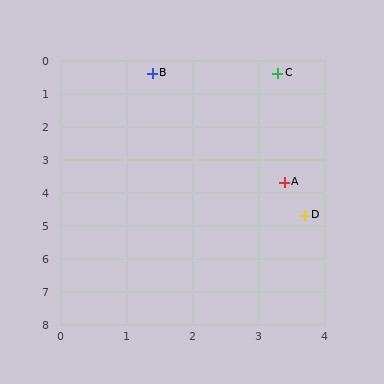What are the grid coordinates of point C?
Point C is at approximately (3.3, 0.4).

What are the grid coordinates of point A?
Point A is at approximately (3.4, 3.7).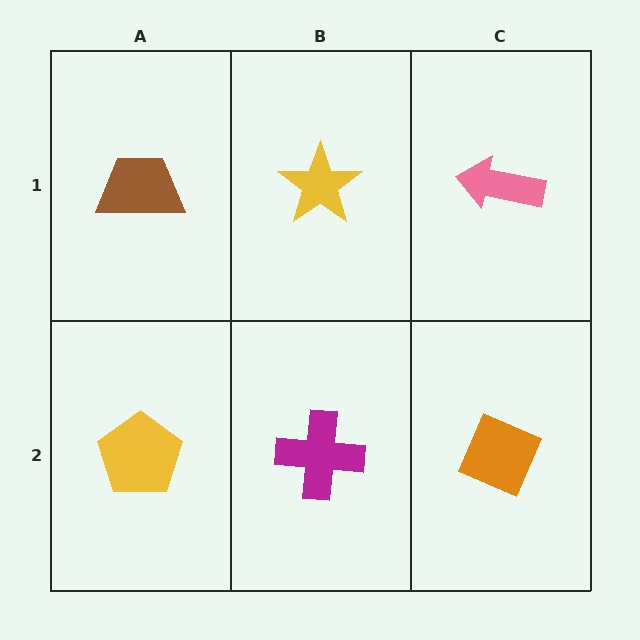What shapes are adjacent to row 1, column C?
An orange diamond (row 2, column C), a yellow star (row 1, column B).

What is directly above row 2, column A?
A brown trapezoid.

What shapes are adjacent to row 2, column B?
A yellow star (row 1, column B), a yellow pentagon (row 2, column A), an orange diamond (row 2, column C).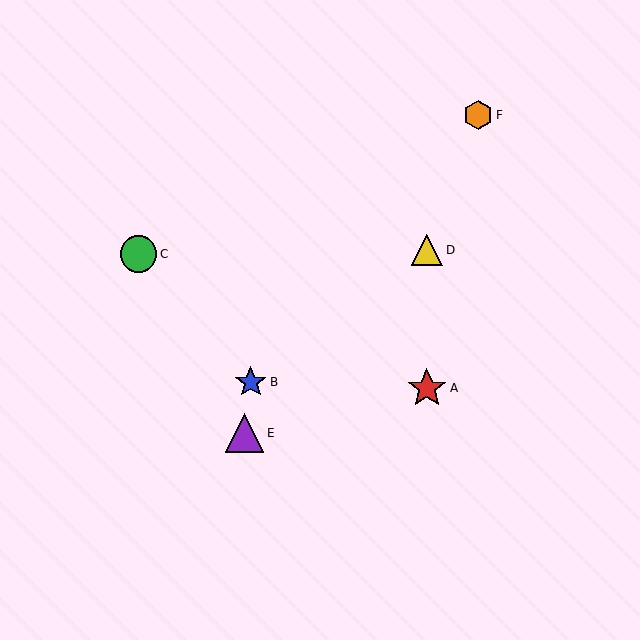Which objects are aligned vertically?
Objects A, D are aligned vertically.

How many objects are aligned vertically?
2 objects (A, D) are aligned vertically.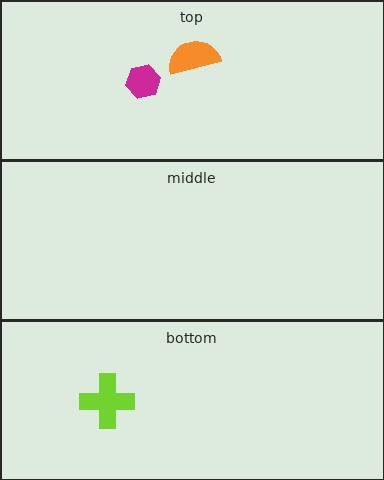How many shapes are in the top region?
2.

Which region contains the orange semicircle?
The top region.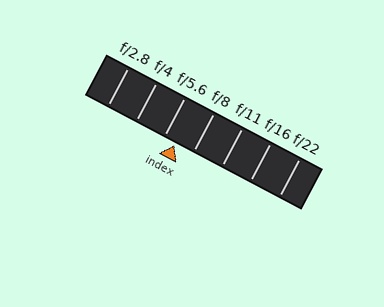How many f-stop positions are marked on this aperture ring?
There are 7 f-stop positions marked.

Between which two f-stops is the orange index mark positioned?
The index mark is between f/5.6 and f/8.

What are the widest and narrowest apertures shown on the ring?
The widest aperture shown is f/2.8 and the narrowest is f/22.